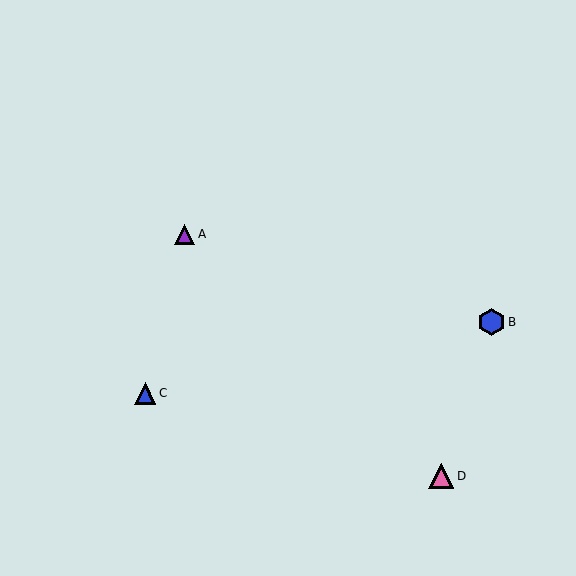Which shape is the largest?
The blue hexagon (labeled B) is the largest.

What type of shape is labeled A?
Shape A is a purple triangle.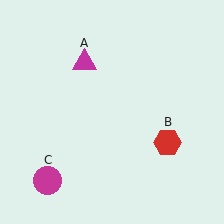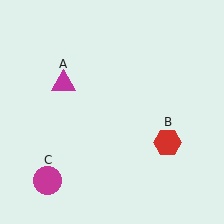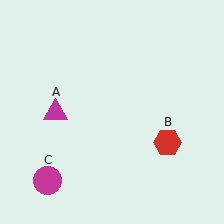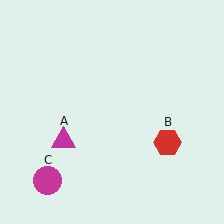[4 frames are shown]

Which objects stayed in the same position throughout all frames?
Red hexagon (object B) and magenta circle (object C) remained stationary.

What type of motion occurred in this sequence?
The magenta triangle (object A) rotated counterclockwise around the center of the scene.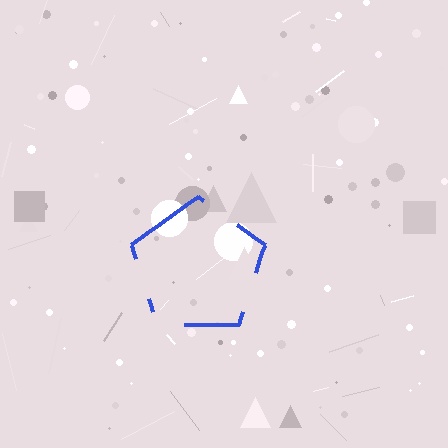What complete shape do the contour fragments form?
The contour fragments form a pentagon.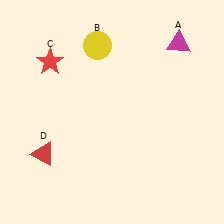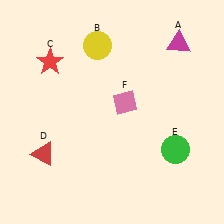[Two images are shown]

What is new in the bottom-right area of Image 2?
A green circle (E) was added in the bottom-right area of Image 2.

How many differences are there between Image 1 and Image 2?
There are 2 differences between the two images.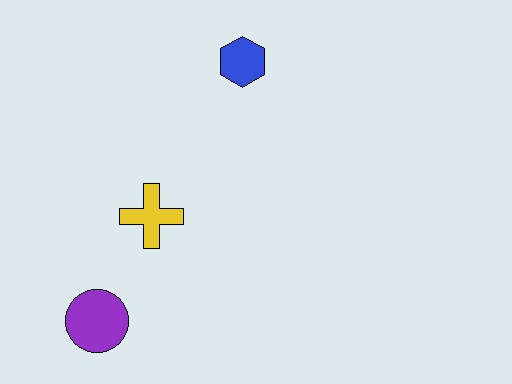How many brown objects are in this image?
There are no brown objects.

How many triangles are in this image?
There are no triangles.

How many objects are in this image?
There are 3 objects.